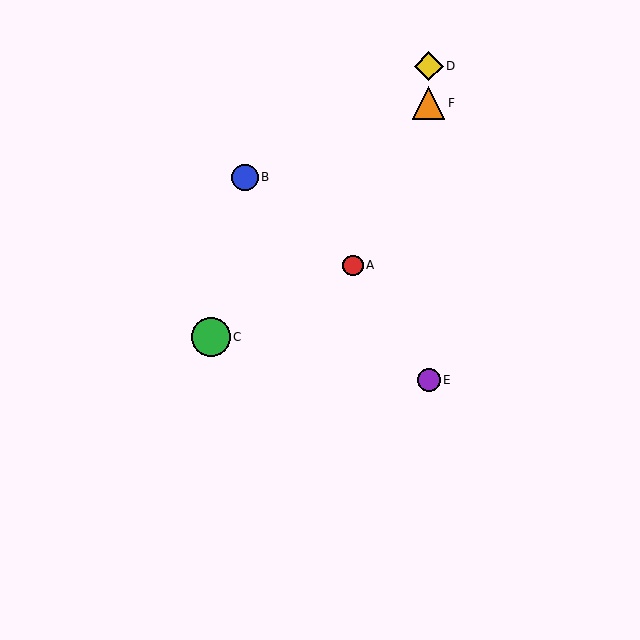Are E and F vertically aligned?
Yes, both are at x≈429.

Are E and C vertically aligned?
No, E is at x≈429 and C is at x≈211.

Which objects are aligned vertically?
Objects D, E, F are aligned vertically.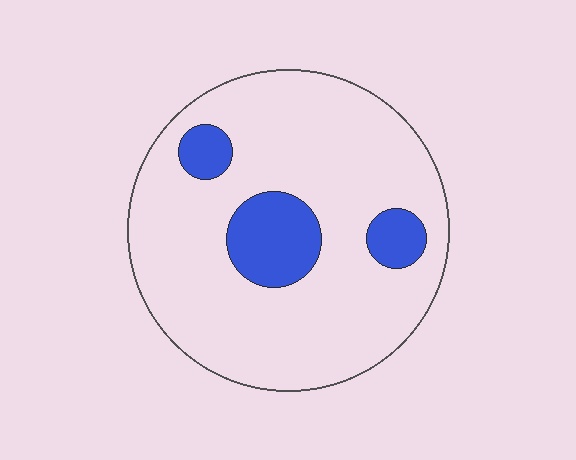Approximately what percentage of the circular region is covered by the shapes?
Approximately 15%.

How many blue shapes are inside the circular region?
3.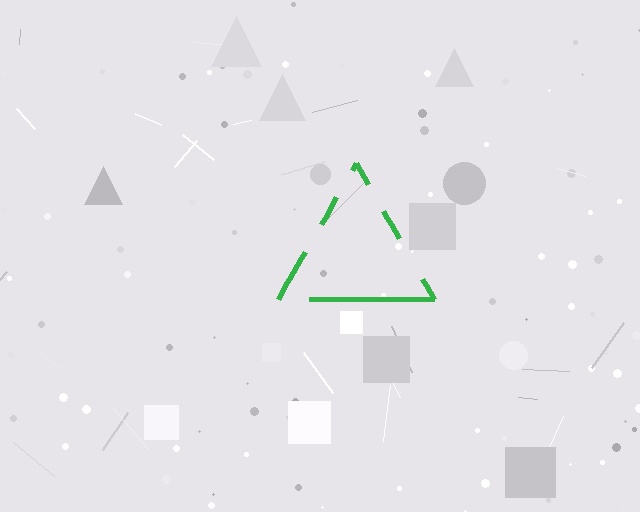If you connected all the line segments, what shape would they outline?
They would outline a triangle.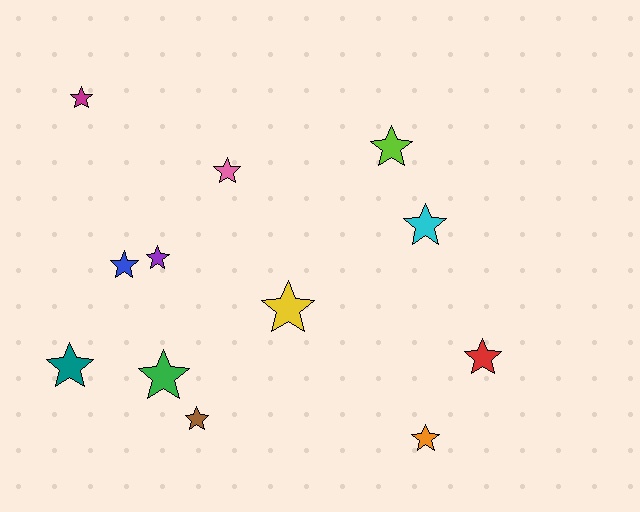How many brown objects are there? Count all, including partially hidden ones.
There is 1 brown object.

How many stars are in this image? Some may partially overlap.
There are 12 stars.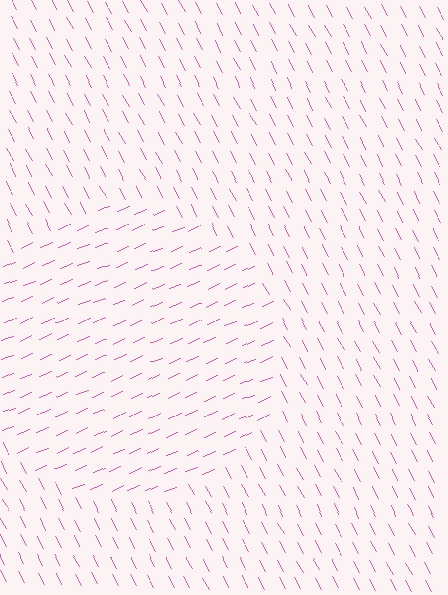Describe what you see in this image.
The image is filled with small pink line segments. A circle region in the image has lines oriented differently from the surrounding lines, creating a visible texture boundary.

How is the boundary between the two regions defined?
The boundary is defined purely by a change in line orientation (approximately 85 degrees difference). All lines are the same color and thickness.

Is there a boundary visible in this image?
Yes, there is a texture boundary formed by a change in line orientation.